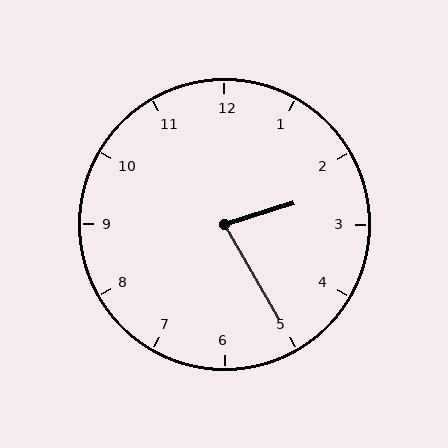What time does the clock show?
2:25.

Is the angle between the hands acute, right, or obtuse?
It is acute.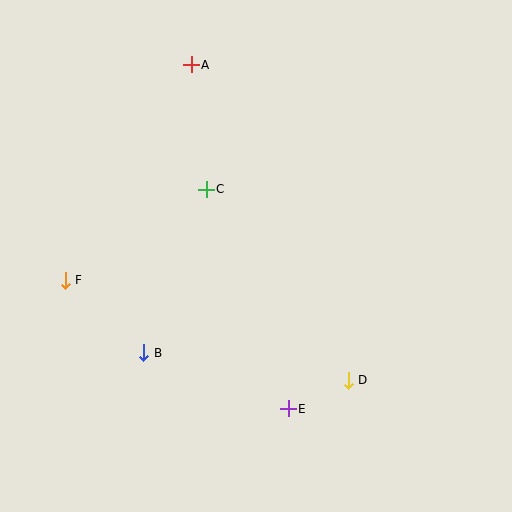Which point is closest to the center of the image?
Point C at (206, 189) is closest to the center.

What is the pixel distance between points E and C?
The distance between E and C is 235 pixels.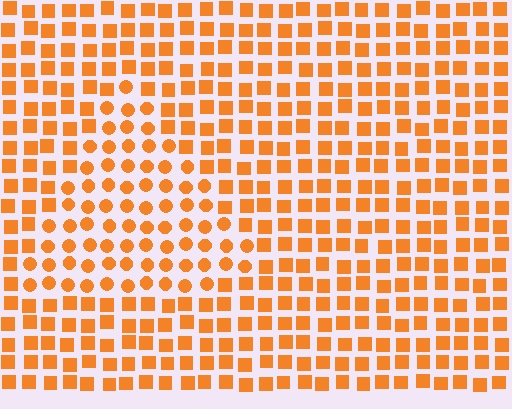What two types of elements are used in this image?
The image uses circles inside the triangle region and squares outside it.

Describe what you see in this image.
The image is filled with small orange elements arranged in a uniform grid. A triangle-shaped region contains circles, while the surrounding area contains squares. The boundary is defined purely by the change in element shape.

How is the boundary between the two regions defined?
The boundary is defined by a change in element shape: circles inside vs. squares outside. All elements share the same color and spacing.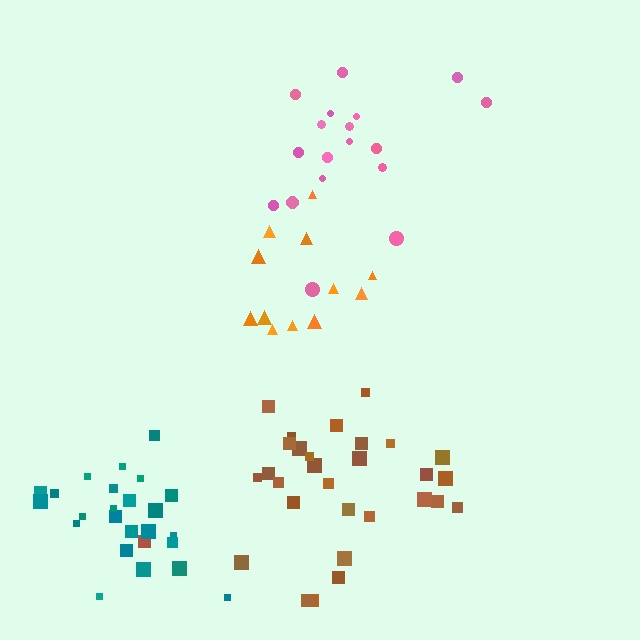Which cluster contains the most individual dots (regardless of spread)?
Brown (30).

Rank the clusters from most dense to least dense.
teal, brown, orange, pink.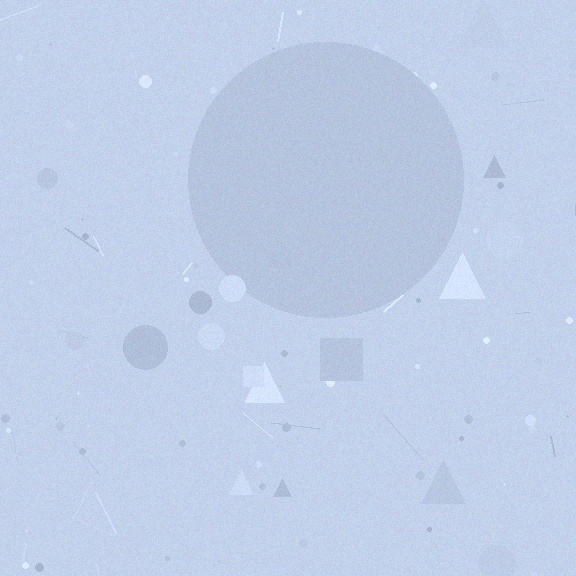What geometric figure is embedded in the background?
A circle is embedded in the background.